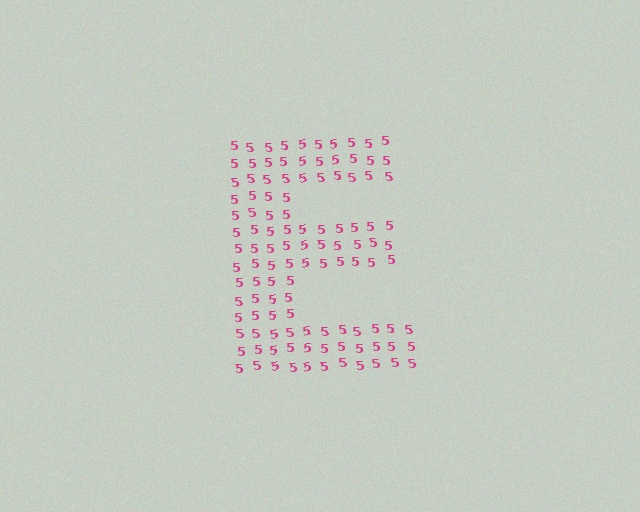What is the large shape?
The large shape is the letter E.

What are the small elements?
The small elements are digit 5's.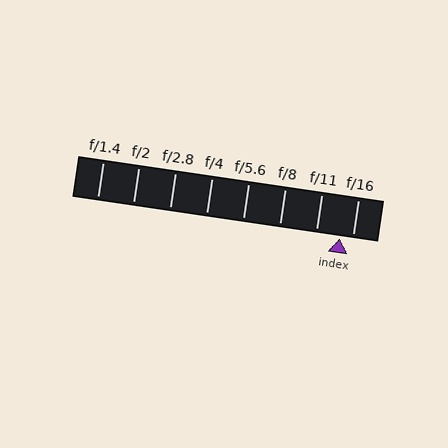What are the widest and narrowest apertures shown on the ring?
The widest aperture shown is f/1.4 and the narrowest is f/16.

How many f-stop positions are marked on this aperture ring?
There are 8 f-stop positions marked.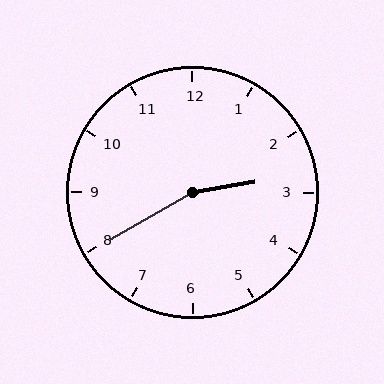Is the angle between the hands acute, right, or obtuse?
It is obtuse.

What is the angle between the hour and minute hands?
Approximately 160 degrees.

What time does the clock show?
2:40.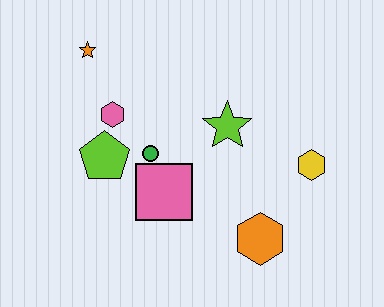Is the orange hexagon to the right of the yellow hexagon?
No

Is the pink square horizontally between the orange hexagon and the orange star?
Yes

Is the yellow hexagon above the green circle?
No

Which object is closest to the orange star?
The pink hexagon is closest to the orange star.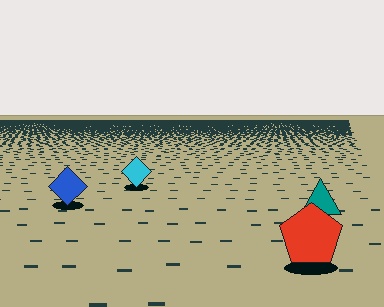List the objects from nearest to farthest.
From nearest to farthest: the red pentagon, the teal triangle, the blue diamond, the cyan diamond.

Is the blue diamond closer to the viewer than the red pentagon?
No. The red pentagon is closer — you can tell from the texture gradient: the ground texture is coarser near it.